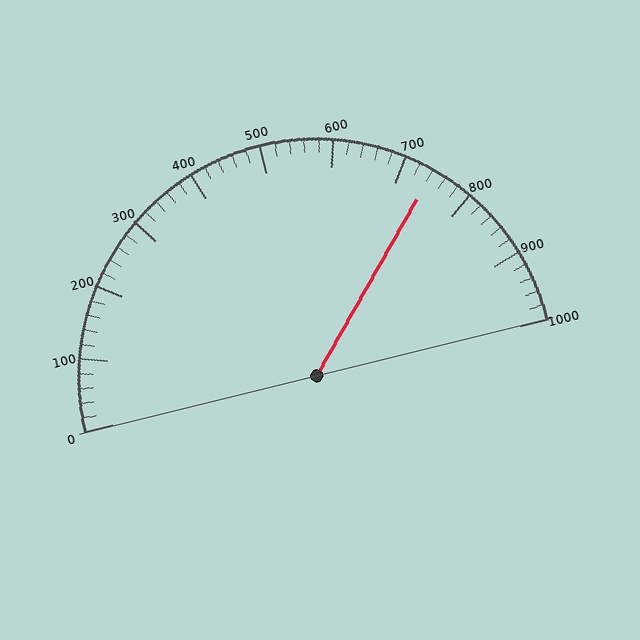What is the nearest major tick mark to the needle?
The nearest major tick mark is 700.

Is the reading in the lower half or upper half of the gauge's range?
The reading is in the upper half of the range (0 to 1000).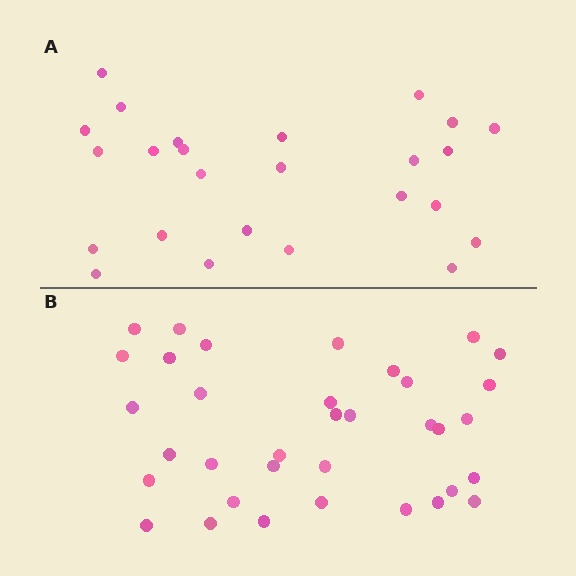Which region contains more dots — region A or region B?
Region B (the bottom region) has more dots.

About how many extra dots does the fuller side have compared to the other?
Region B has roughly 10 or so more dots than region A.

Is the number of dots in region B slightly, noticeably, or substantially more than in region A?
Region B has noticeably more, but not dramatically so. The ratio is roughly 1.4 to 1.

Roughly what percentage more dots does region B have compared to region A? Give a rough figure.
About 40% more.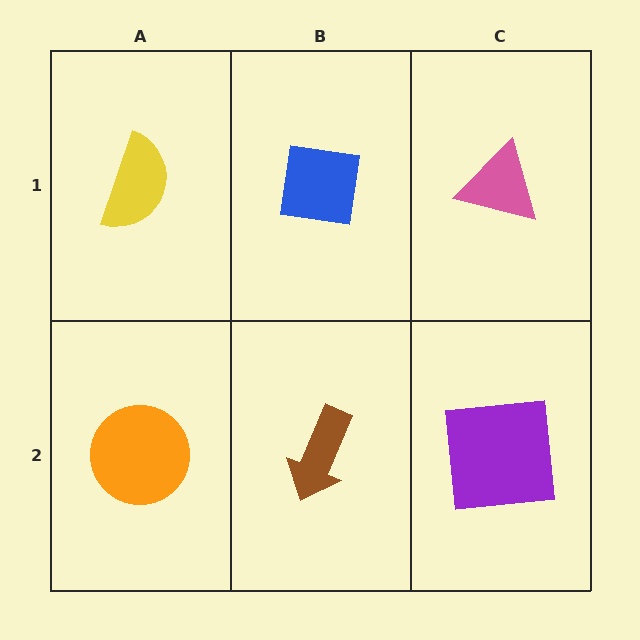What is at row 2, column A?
An orange circle.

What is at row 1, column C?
A pink triangle.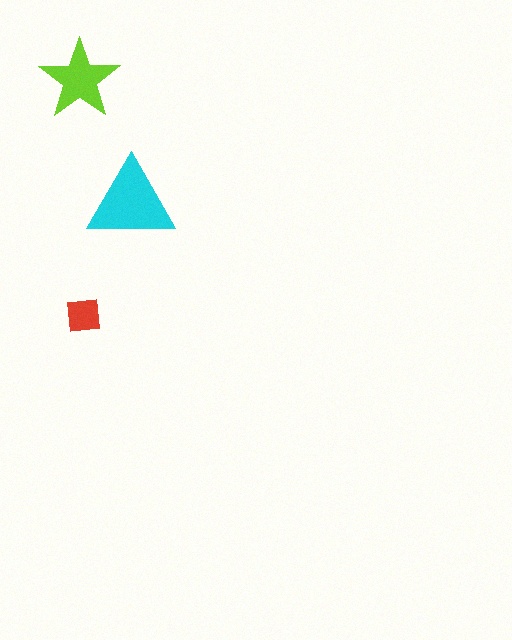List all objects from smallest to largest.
The red square, the lime star, the cyan triangle.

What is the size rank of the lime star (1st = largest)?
2nd.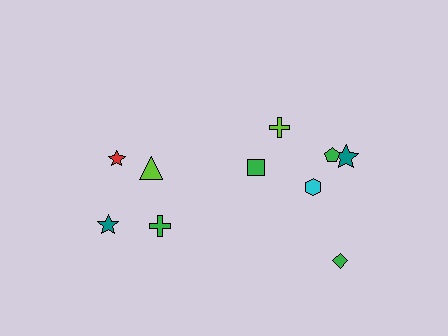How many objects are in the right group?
There are 6 objects.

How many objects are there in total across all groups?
There are 10 objects.